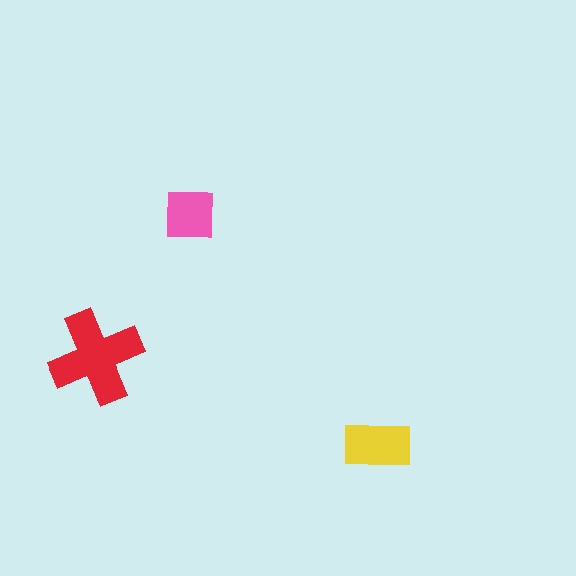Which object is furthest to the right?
The yellow rectangle is rightmost.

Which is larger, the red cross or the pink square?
The red cross.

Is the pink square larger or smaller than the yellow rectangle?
Smaller.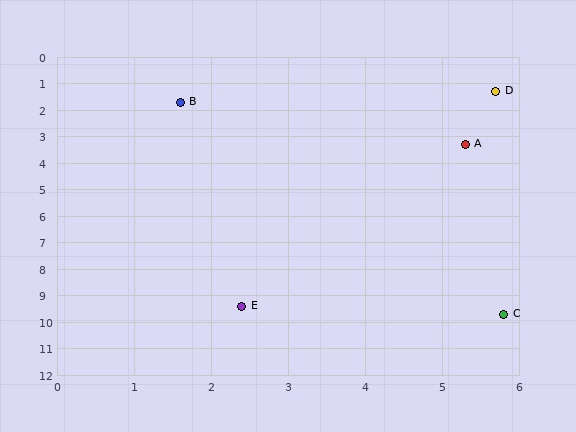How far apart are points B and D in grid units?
Points B and D are about 4.1 grid units apart.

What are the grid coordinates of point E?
Point E is at approximately (2.4, 9.4).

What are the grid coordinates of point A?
Point A is at approximately (5.3, 3.3).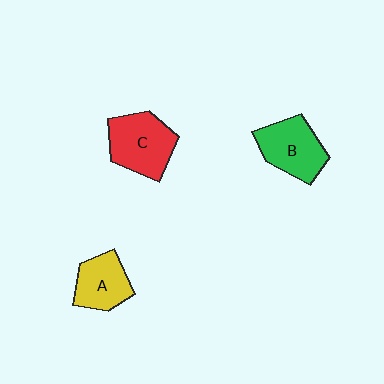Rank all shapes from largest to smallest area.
From largest to smallest: C (red), B (green), A (yellow).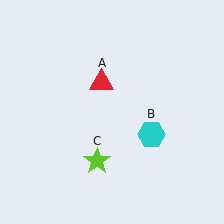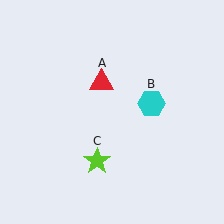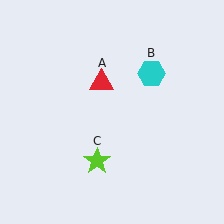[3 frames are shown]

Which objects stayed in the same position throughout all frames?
Red triangle (object A) and lime star (object C) remained stationary.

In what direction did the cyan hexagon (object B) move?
The cyan hexagon (object B) moved up.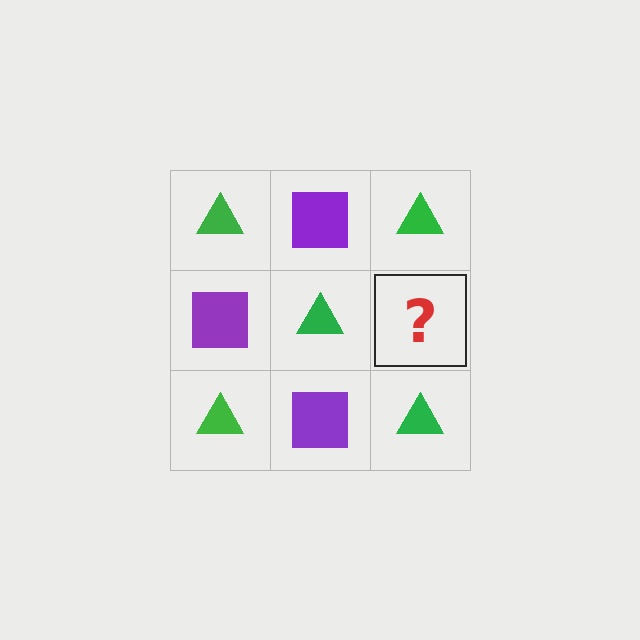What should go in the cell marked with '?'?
The missing cell should contain a purple square.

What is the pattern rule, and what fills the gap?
The rule is that it alternates green triangle and purple square in a checkerboard pattern. The gap should be filled with a purple square.